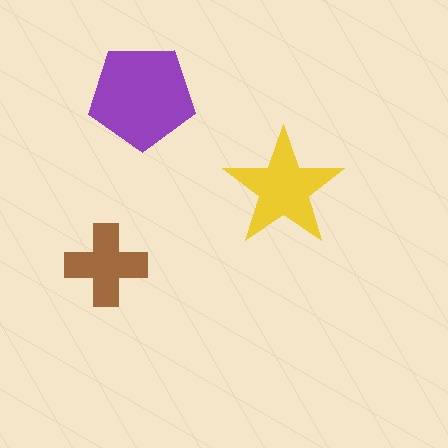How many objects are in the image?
There are 3 objects in the image.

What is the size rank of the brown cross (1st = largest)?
3rd.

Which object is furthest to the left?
The brown cross is leftmost.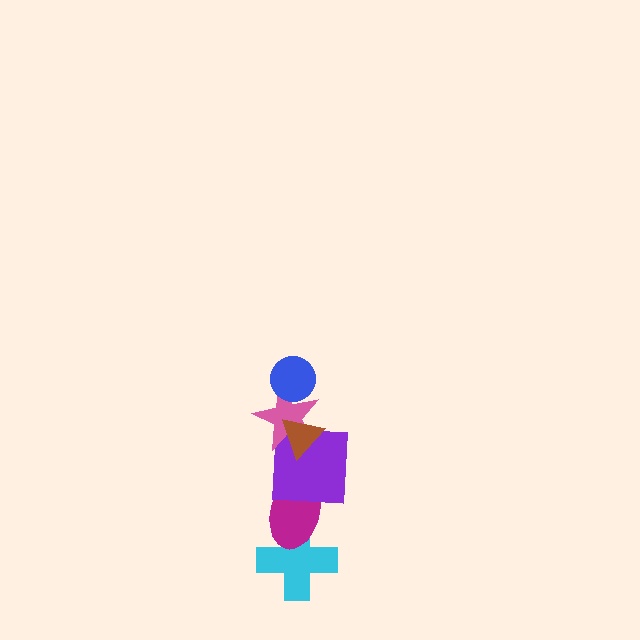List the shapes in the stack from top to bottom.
From top to bottom: the blue circle, the brown triangle, the pink star, the purple square, the magenta ellipse, the cyan cross.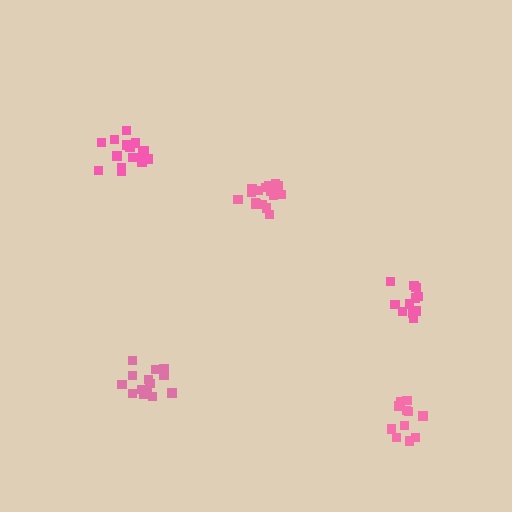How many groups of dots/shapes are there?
There are 5 groups.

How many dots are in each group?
Group 1: 16 dots, Group 2: 17 dots, Group 3: 16 dots, Group 4: 12 dots, Group 5: 11 dots (72 total).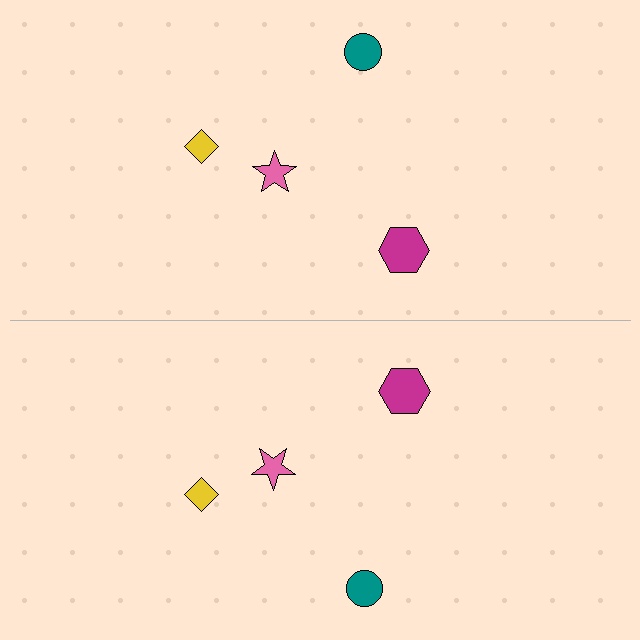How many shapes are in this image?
There are 8 shapes in this image.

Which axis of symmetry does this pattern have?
The pattern has a horizontal axis of symmetry running through the center of the image.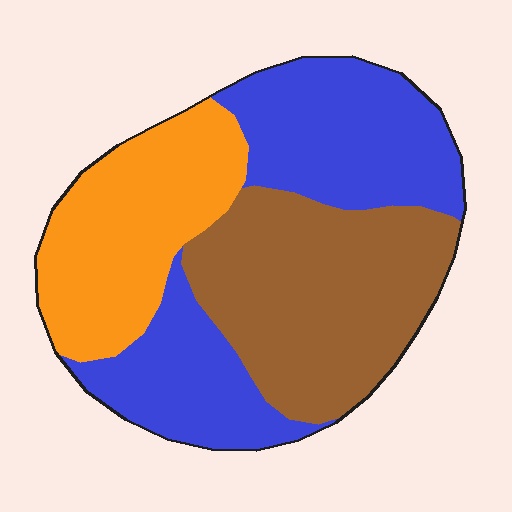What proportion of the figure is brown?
Brown takes up about one third (1/3) of the figure.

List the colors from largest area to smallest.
From largest to smallest: blue, brown, orange.